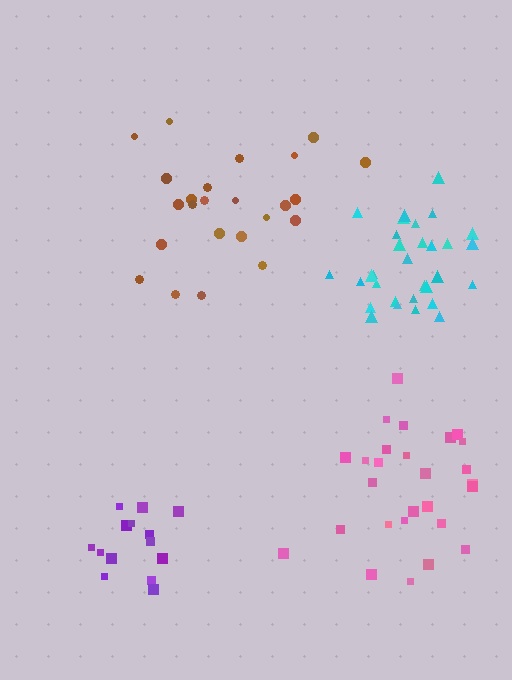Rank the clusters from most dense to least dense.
purple, cyan, brown, pink.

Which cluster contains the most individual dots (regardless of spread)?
Cyan (31).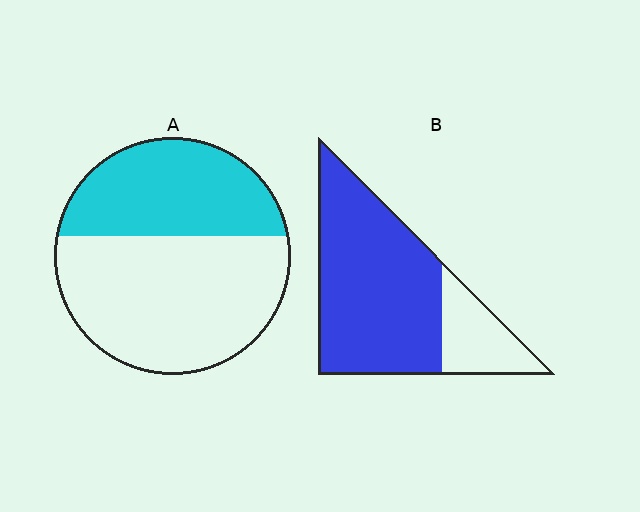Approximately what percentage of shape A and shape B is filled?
A is approximately 40% and B is approximately 75%.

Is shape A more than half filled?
No.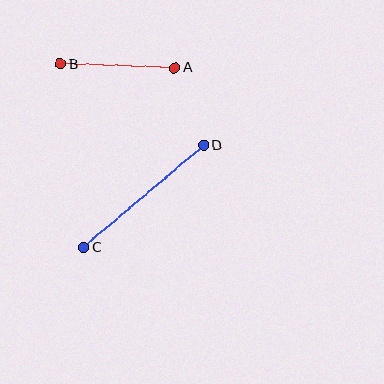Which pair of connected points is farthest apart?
Points C and D are farthest apart.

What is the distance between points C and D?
The distance is approximately 157 pixels.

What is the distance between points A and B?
The distance is approximately 114 pixels.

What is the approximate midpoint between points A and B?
The midpoint is at approximately (117, 66) pixels.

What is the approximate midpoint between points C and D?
The midpoint is at approximately (144, 196) pixels.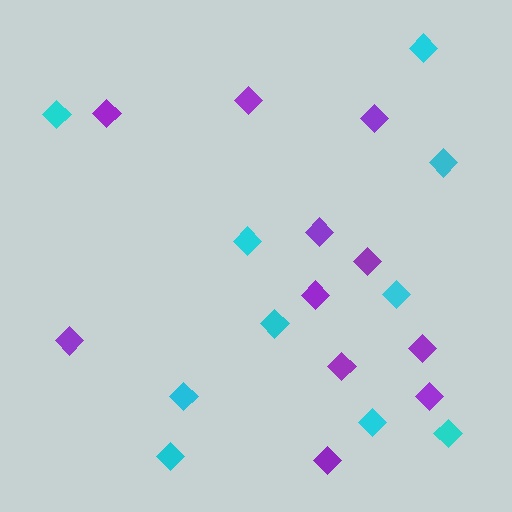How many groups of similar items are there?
There are 2 groups: one group of purple diamonds (11) and one group of cyan diamonds (10).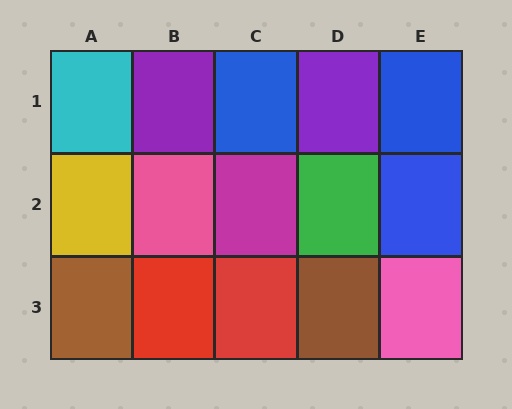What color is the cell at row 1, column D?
Purple.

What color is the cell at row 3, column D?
Brown.